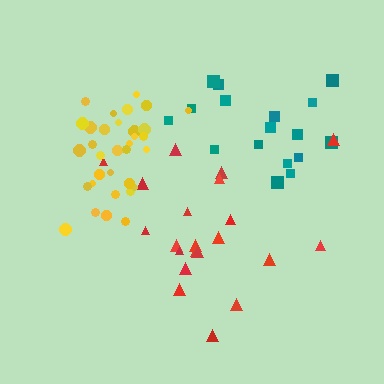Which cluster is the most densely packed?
Yellow.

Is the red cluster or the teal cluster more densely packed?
Red.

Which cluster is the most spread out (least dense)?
Teal.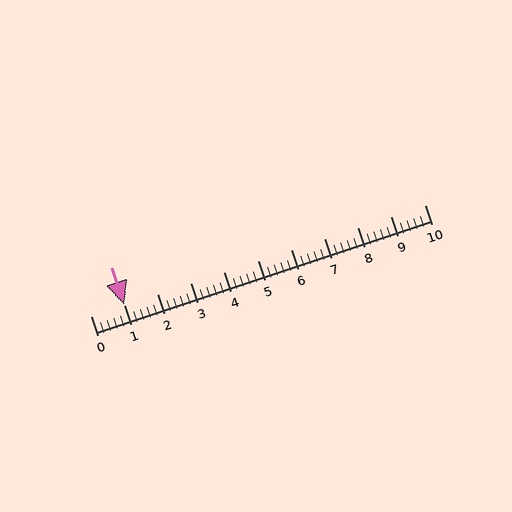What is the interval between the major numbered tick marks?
The major tick marks are spaced 1 units apart.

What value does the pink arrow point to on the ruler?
The pink arrow points to approximately 1.0.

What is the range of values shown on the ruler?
The ruler shows values from 0 to 10.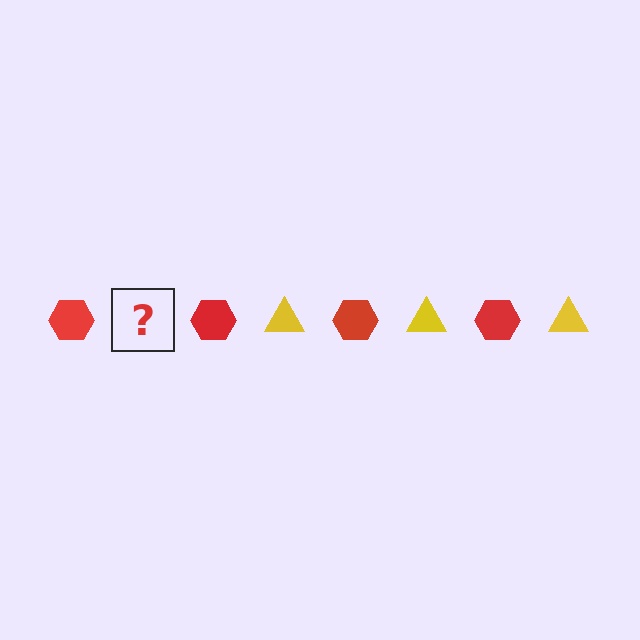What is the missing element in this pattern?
The missing element is a yellow triangle.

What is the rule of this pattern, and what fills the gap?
The rule is that the pattern alternates between red hexagon and yellow triangle. The gap should be filled with a yellow triangle.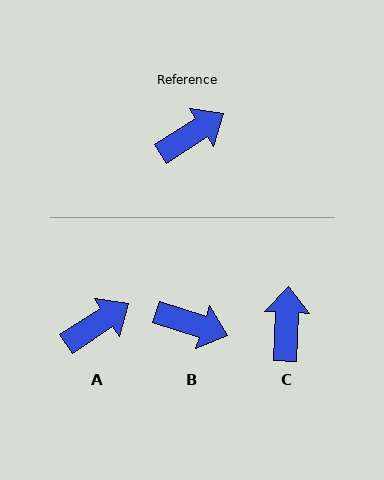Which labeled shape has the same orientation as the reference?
A.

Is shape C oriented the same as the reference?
No, it is off by about 54 degrees.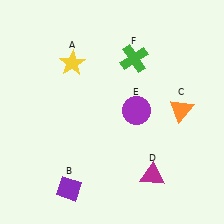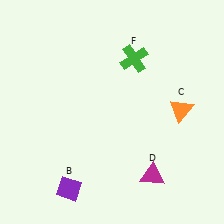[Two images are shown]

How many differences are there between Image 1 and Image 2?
There are 2 differences between the two images.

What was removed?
The yellow star (A), the purple circle (E) were removed in Image 2.